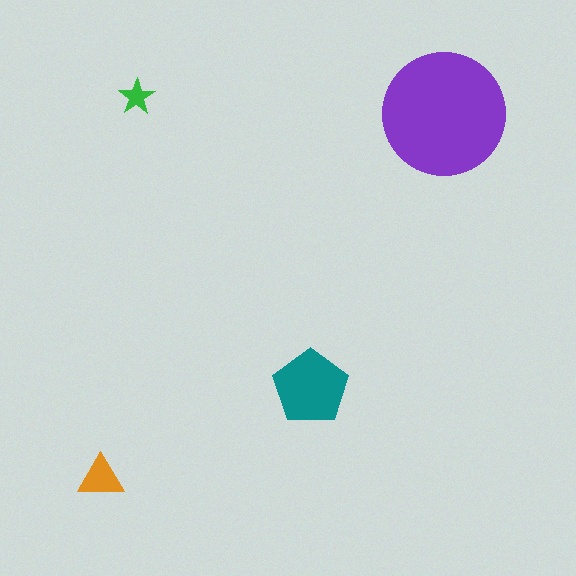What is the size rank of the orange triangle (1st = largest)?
3rd.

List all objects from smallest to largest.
The green star, the orange triangle, the teal pentagon, the purple circle.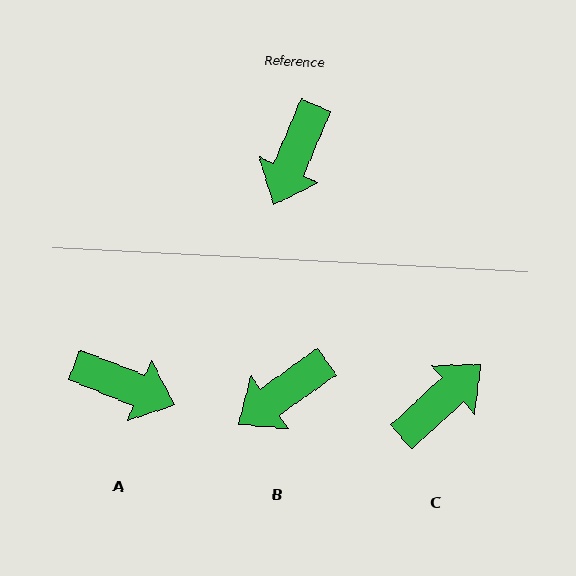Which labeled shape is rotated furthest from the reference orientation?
C, about 155 degrees away.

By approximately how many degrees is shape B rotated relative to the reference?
Approximately 32 degrees clockwise.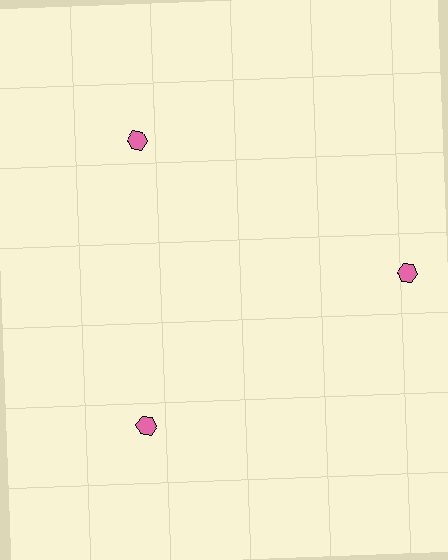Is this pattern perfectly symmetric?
No. The 3 pink hexagons are arranged in a ring, but one element near the 3 o'clock position is pushed outward from the center, breaking the 3-fold rotational symmetry.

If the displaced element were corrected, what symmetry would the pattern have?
It would have 3-fold rotational symmetry — the pattern would map onto itself every 120 degrees.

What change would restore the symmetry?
The symmetry would be restored by moving it inward, back onto the ring so that all 3 hexagons sit at equal angles and equal distance from the center.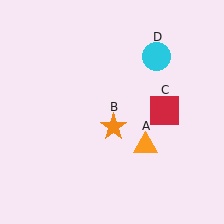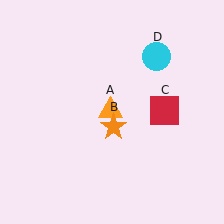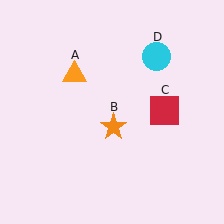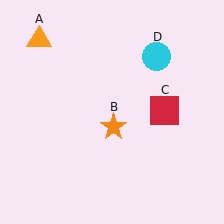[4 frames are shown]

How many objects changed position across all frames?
1 object changed position: orange triangle (object A).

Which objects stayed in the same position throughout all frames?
Orange star (object B) and red square (object C) and cyan circle (object D) remained stationary.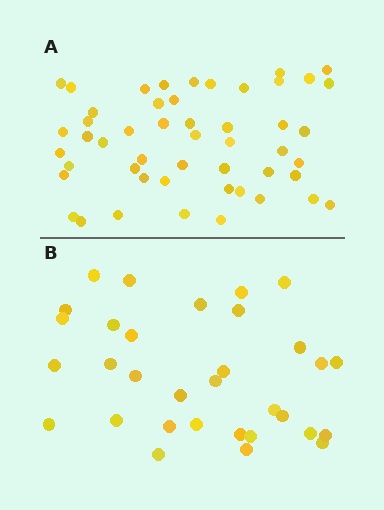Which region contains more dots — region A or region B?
Region A (the top region) has more dots.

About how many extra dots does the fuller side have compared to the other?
Region A has approximately 20 more dots than region B.